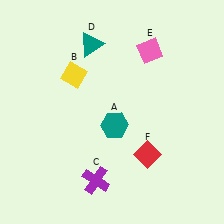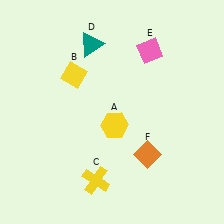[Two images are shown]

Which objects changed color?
A changed from teal to yellow. C changed from purple to yellow. F changed from red to orange.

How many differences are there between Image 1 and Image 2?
There are 3 differences between the two images.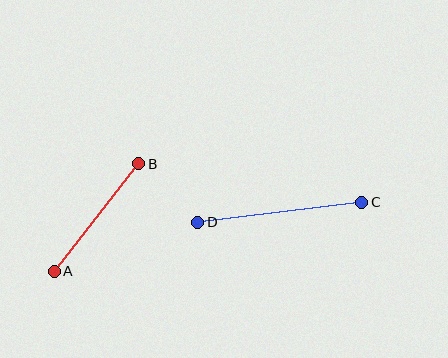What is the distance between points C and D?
The distance is approximately 165 pixels.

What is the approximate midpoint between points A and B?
The midpoint is at approximately (97, 218) pixels.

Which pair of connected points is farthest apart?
Points C and D are farthest apart.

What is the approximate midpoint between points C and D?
The midpoint is at approximately (280, 212) pixels.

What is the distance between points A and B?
The distance is approximately 137 pixels.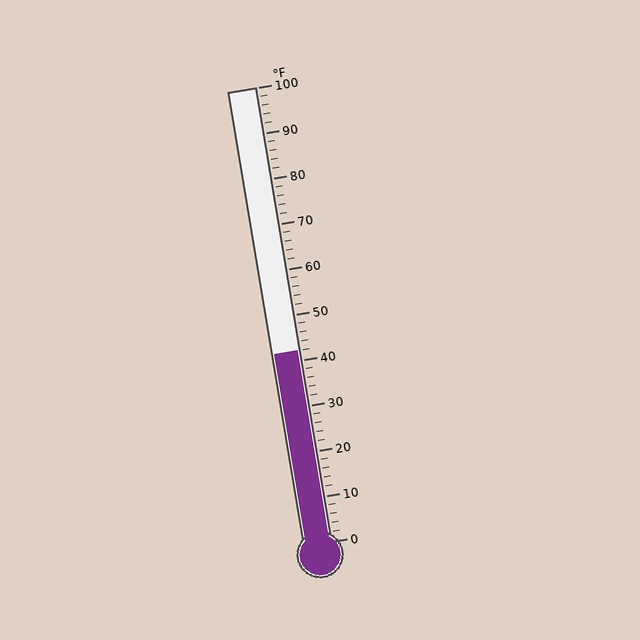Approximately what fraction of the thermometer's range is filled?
The thermometer is filled to approximately 40% of its range.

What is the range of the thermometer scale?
The thermometer scale ranges from 0°F to 100°F.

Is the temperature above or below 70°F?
The temperature is below 70°F.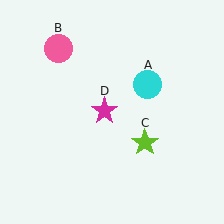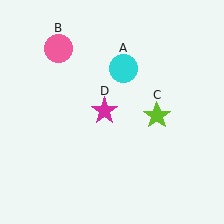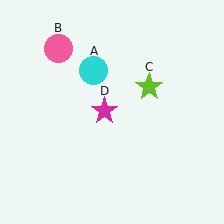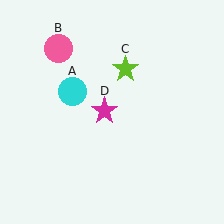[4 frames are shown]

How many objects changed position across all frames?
2 objects changed position: cyan circle (object A), lime star (object C).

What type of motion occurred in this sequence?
The cyan circle (object A), lime star (object C) rotated counterclockwise around the center of the scene.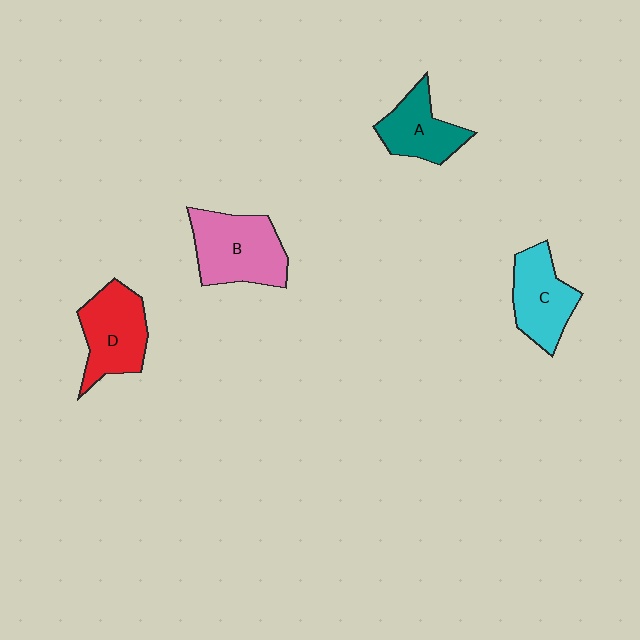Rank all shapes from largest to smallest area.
From largest to smallest: B (pink), D (red), C (cyan), A (teal).